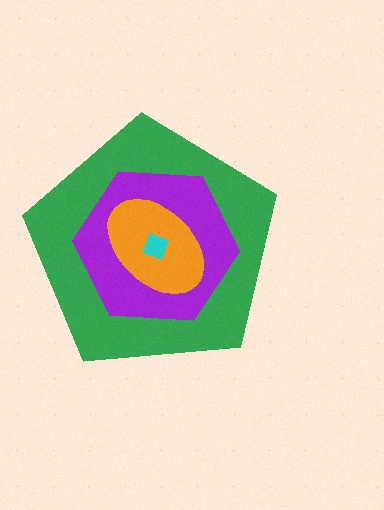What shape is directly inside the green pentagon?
The purple hexagon.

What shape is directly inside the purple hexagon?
The orange ellipse.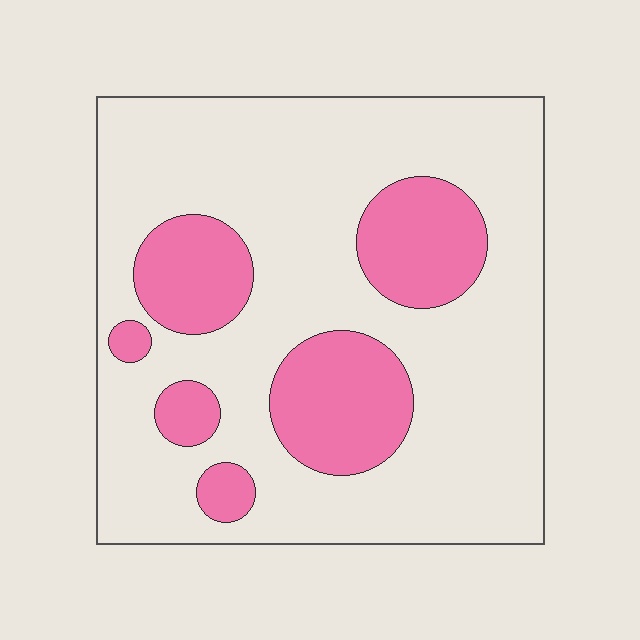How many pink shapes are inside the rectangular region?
6.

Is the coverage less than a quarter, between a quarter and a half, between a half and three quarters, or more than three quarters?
Less than a quarter.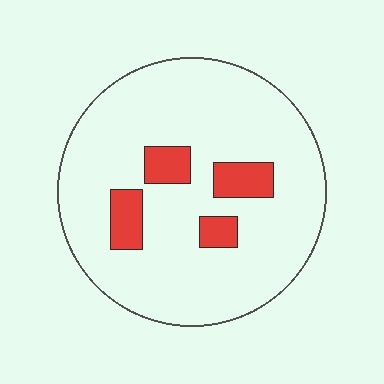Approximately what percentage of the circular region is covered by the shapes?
Approximately 15%.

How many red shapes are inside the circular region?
4.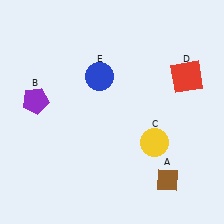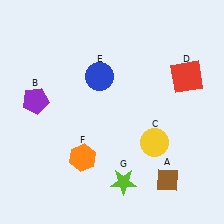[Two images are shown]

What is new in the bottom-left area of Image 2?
An orange hexagon (F) was added in the bottom-left area of Image 2.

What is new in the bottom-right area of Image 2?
A lime star (G) was added in the bottom-right area of Image 2.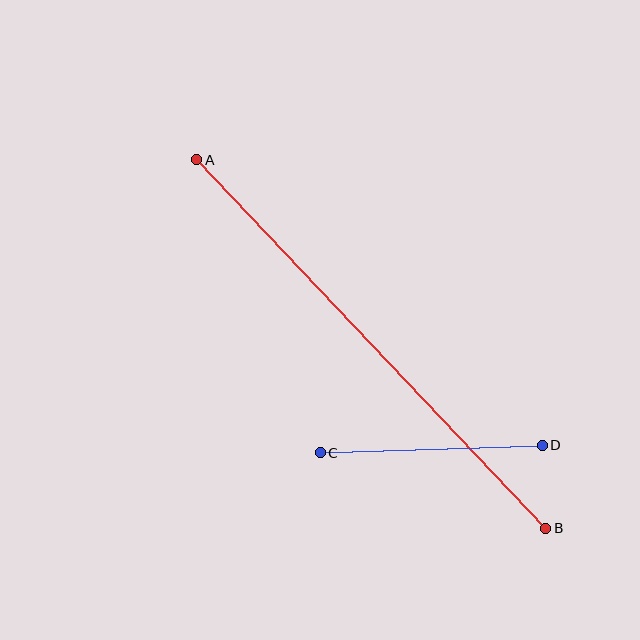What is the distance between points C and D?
The distance is approximately 222 pixels.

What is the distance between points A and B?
The distance is approximately 508 pixels.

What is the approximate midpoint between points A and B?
The midpoint is at approximately (371, 344) pixels.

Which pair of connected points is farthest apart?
Points A and B are farthest apart.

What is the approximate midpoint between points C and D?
The midpoint is at approximately (431, 449) pixels.